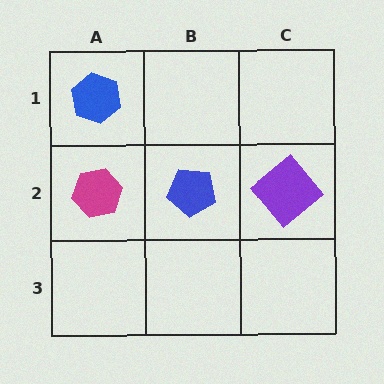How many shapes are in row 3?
0 shapes.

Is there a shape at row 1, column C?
No, that cell is empty.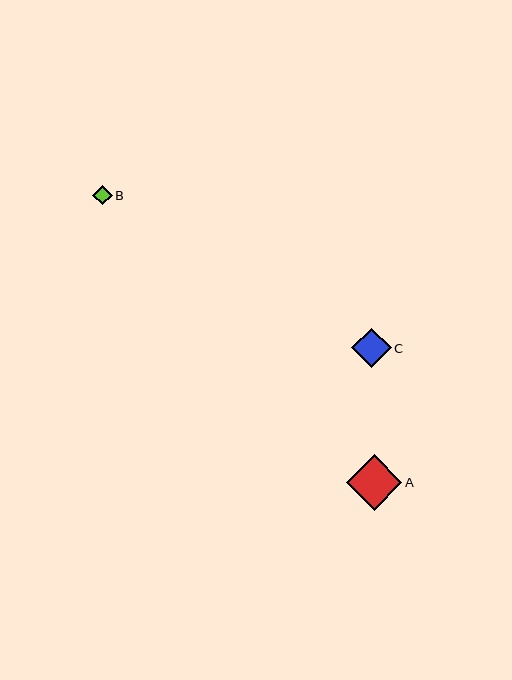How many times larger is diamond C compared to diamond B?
Diamond C is approximately 2.0 times the size of diamond B.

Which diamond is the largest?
Diamond A is the largest with a size of approximately 55 pixels.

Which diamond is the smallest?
Diamond B is the smallest with a size of approximately 20 pixels.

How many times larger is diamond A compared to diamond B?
Diamond A is approximately 2.8 times the size of diamond B.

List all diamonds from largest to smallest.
From largest to smallest: A, C, B.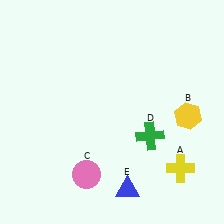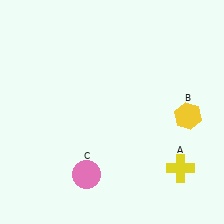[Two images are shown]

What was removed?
The blue triangle (E), the green cross (D) were removed in Image 2.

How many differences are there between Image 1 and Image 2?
There are 2 differences between the two images.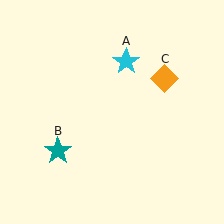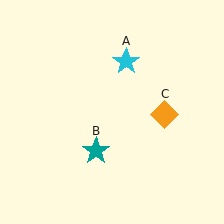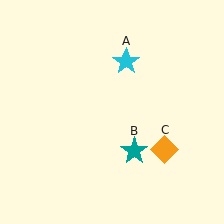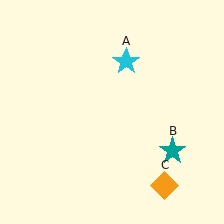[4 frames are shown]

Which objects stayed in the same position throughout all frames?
Cyan star (object A) remained stationary.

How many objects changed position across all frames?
2 objects changed position: teal star (object B), orange diamond (object C).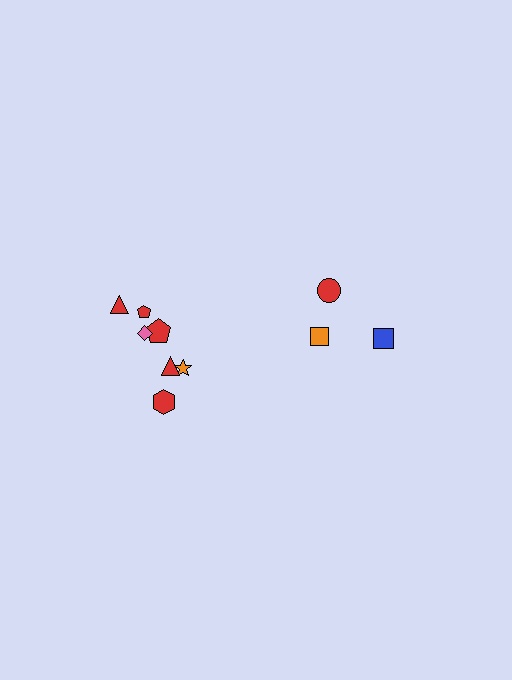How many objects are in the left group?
There are 7 objects.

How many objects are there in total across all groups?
There are 10 objects.